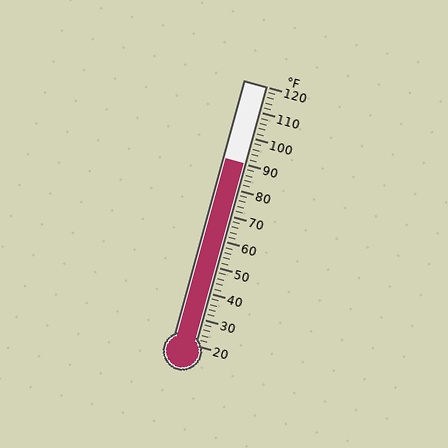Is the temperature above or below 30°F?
The temperature is above 30°F.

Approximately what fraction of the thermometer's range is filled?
The thermometer is filled to approximately 70% of its range.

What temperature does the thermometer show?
The thermometer shows approximately 90°F.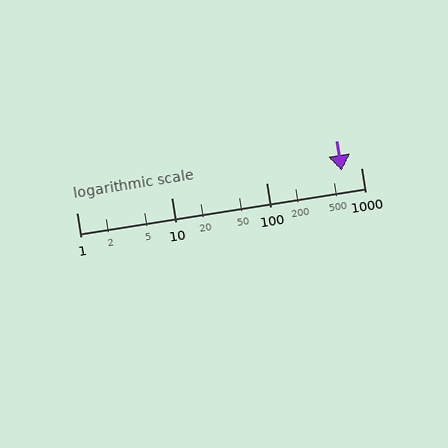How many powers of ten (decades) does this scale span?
The scale spans 3 decades, from 1 to 1000.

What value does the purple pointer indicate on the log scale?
The pointer indicates approximately 620.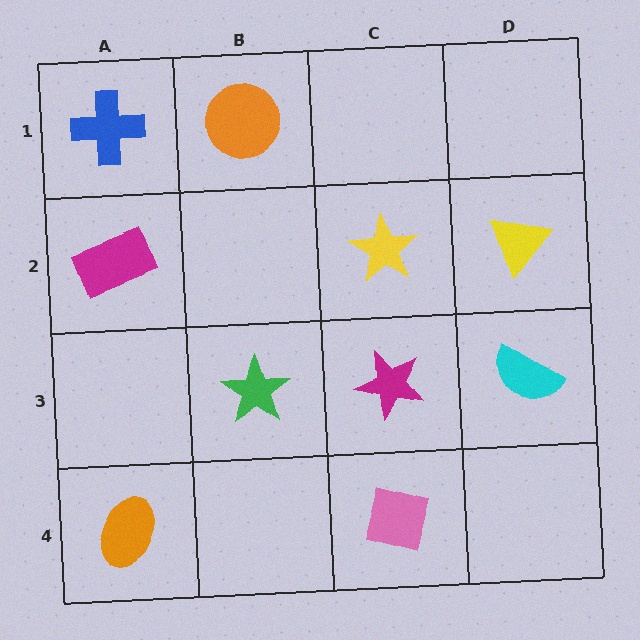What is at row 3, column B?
A green star.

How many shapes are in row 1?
2 shapes.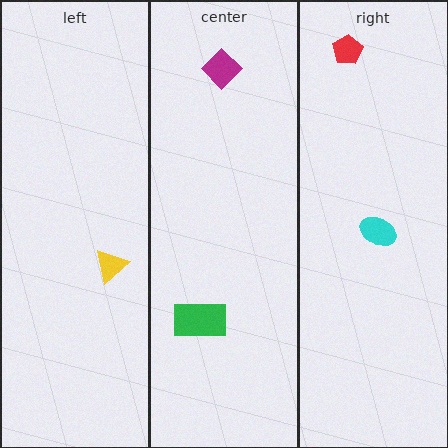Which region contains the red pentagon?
The right region.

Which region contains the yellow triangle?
The left region.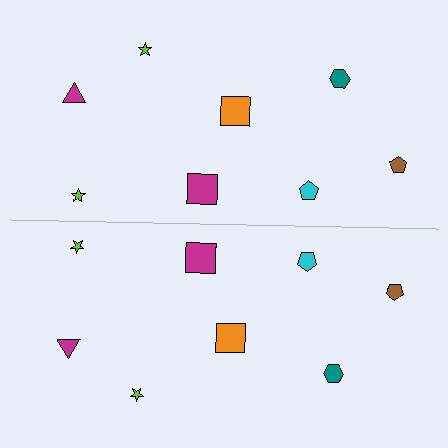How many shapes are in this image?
There are 16 shapes in this image.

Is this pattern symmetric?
Yes, this pattern has bilateral (reflection) symmetry.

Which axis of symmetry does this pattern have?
The pattern has a horizontal axis of symmetry running through the center of the image.